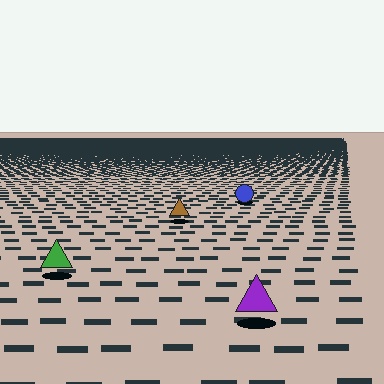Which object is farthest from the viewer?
The blue circle is farthest from the viewer. It appears smaller and the ground texture around it is denser.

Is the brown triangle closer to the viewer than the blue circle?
Yes. The brown triangle is closer — you can tell from the texture gradient: the ground texture is coarser near it.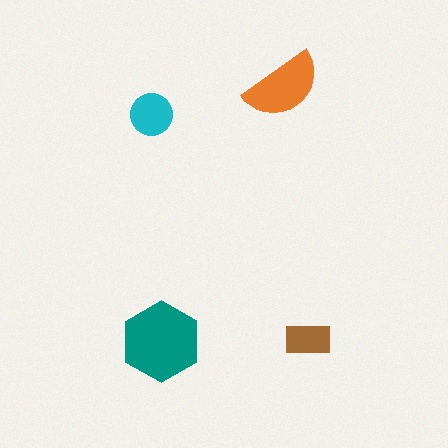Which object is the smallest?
The brown rectangle.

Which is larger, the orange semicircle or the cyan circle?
The orange semicircle.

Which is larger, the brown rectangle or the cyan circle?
The cyan circle.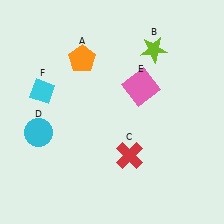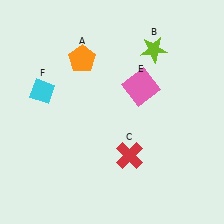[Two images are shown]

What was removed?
The cyan circle (D) was removed in Image 2.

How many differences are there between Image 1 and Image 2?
There is 1 difference between the two images.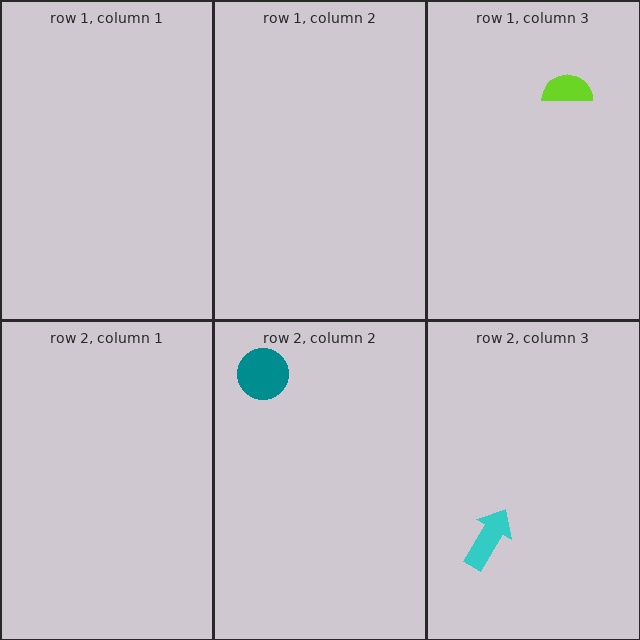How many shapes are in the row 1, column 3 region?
1.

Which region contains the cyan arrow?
The row 2, column 3 region.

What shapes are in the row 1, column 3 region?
The lime semicircle.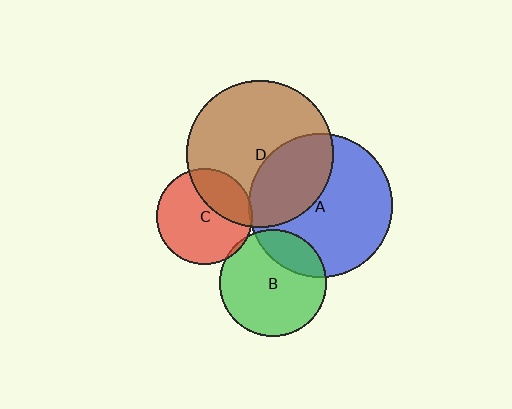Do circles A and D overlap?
Yes.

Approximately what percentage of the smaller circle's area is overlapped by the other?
Approximately 35%.